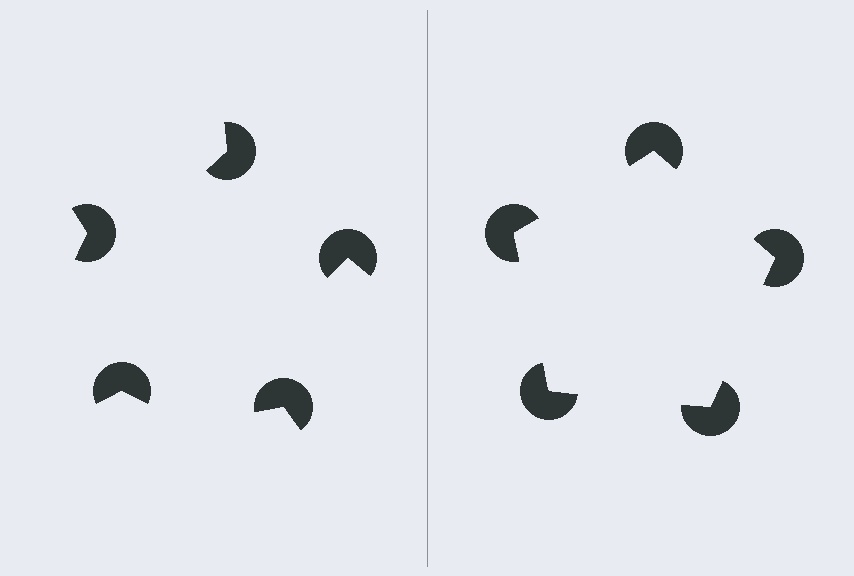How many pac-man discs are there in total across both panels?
10 — 5 on each side.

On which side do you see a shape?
An illusory pentagon appears on the right side. On the left side the wedge cuts are rotated, so no coherent shape forms.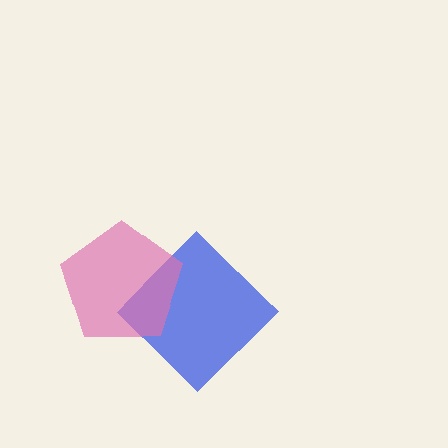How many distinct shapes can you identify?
There are 2 distinct shapes: a blue diamond, a pink pentagon.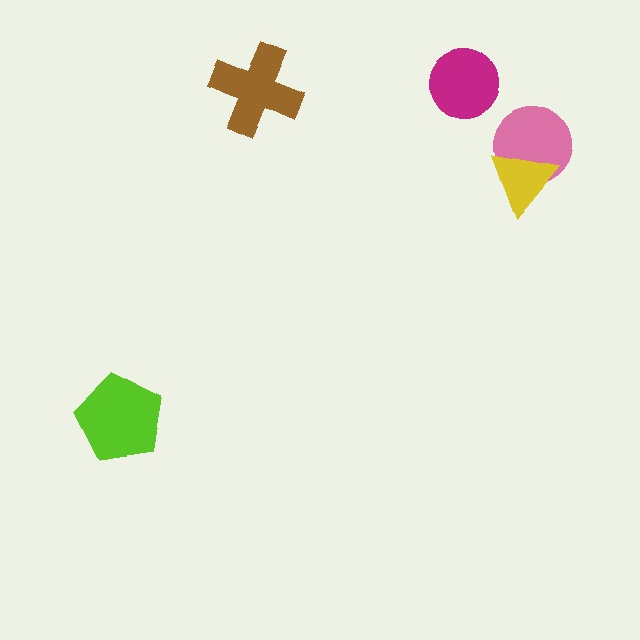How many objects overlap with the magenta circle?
0 objects overlap with the magenta circle.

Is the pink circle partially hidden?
Yes, it is partially covered by another shape.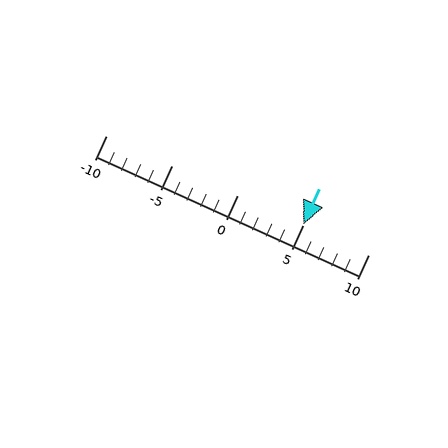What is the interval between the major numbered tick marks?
The major tick marks are spaced 5 units apart.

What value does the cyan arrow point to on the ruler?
The cyan arrow points to approximately 5.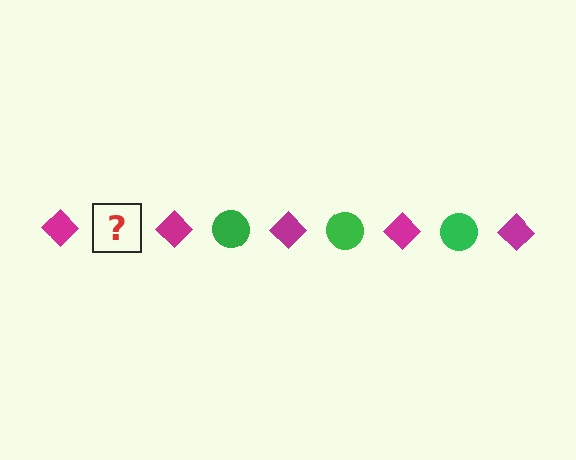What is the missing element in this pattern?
The missing element is a green circle.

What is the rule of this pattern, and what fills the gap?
The rule is that the pattern alternates between magenta diamond and green circle. The gap should be filled with a green circle.